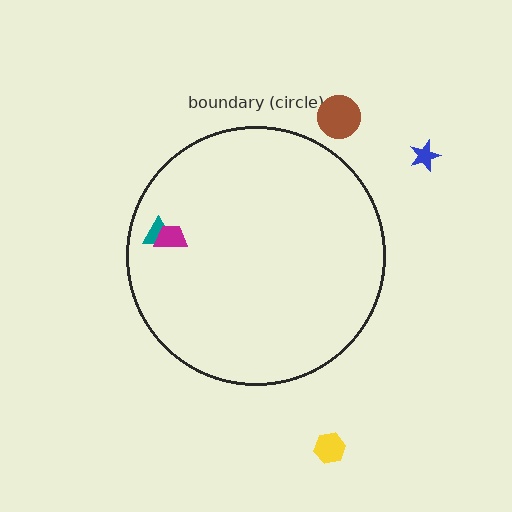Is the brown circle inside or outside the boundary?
Outside.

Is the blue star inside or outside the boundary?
Outside.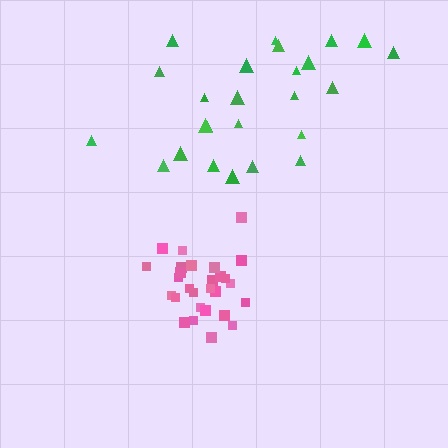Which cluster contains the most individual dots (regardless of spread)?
Pink (28).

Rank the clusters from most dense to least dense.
pink, green.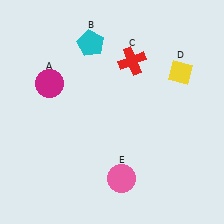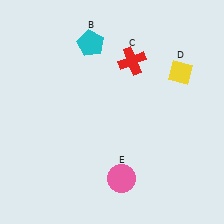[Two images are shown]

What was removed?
The magenta circle (A) was removed in Image 2.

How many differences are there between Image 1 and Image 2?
There is 1 difference between the two images.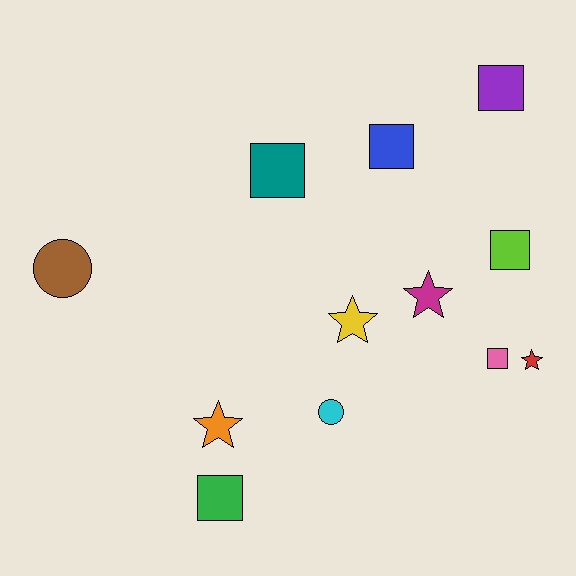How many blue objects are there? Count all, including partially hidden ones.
There is 1 blue object.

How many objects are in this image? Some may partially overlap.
There are 12 objects.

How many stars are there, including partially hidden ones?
There are 4 stars.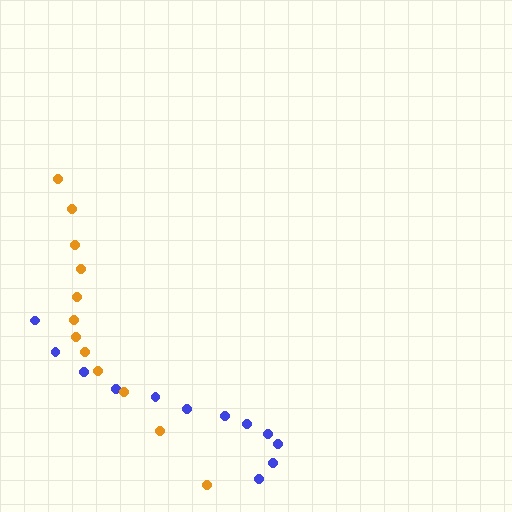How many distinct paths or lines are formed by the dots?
There are 2 distinct paths.